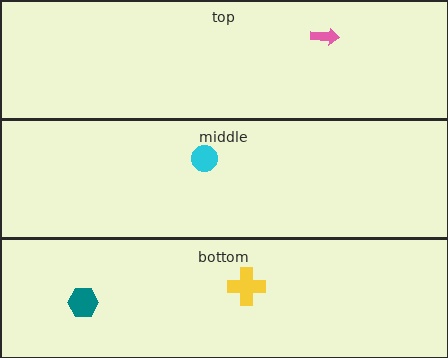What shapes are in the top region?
The pink arrow.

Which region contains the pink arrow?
The top region.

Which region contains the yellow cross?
The bottom region.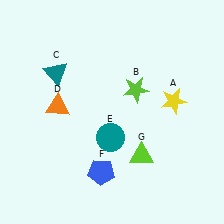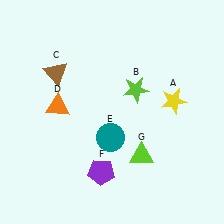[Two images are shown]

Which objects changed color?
C changed from teal to brown. F changed from blue to purple.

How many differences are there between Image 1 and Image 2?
There are 2 differences between the two images.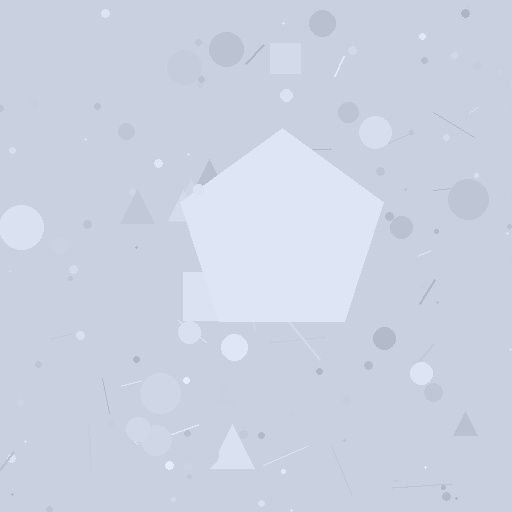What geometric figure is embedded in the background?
A pentagon is embedded in the background.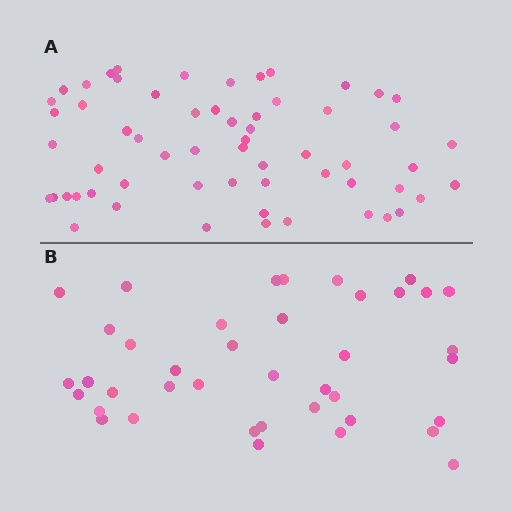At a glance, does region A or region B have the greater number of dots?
Region A (the top region) has more dots.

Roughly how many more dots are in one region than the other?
Region A has approximately 20 more dots than region B.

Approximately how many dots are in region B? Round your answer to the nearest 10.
About 40 dots.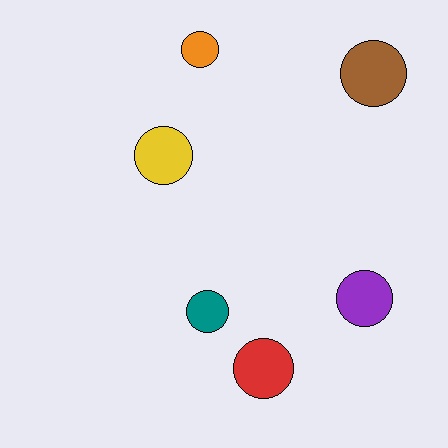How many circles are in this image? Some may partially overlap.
There are 6 circles.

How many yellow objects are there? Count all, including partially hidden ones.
There is 1 yellow object.